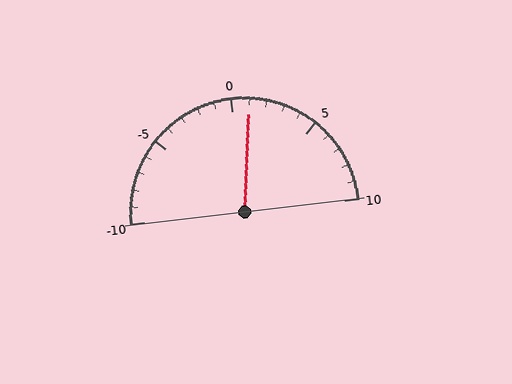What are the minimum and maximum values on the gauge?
The gauge ranges from -10 to 10.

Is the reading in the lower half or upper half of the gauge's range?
The reading is in the upper half of the range (-10 to 10).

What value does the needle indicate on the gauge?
The needle indicates approximately 1.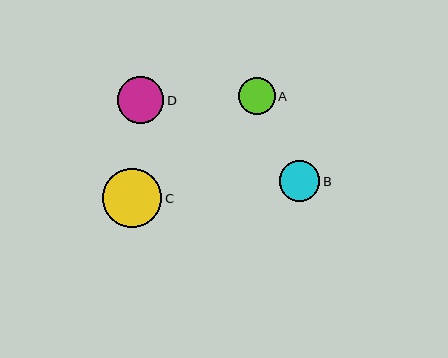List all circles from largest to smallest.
From largest to smallest: C, D, B, A.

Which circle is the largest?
Circle C is the largest with a size of approximately 59 pixels.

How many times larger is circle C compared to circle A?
Circle C is approximately 1.6 times the size of circle A.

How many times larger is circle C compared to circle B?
Circle C is approximately 1.4 times the size of circle B.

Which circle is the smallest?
Circle A is the smallest with a size of approximately 36 pixels.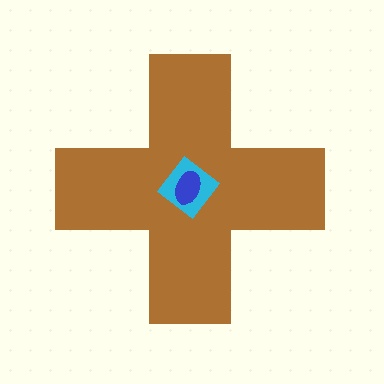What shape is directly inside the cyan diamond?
The blue ellipse.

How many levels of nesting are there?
3.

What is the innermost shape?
The blue ellipse.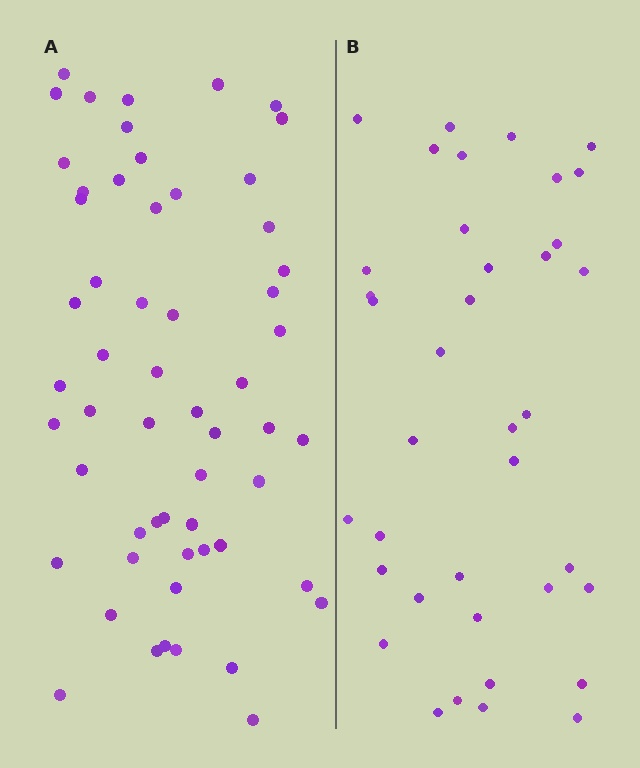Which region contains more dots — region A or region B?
Region A (the left region) has more dots.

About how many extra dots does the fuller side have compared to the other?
Region A has approximately 20 more dots than region B.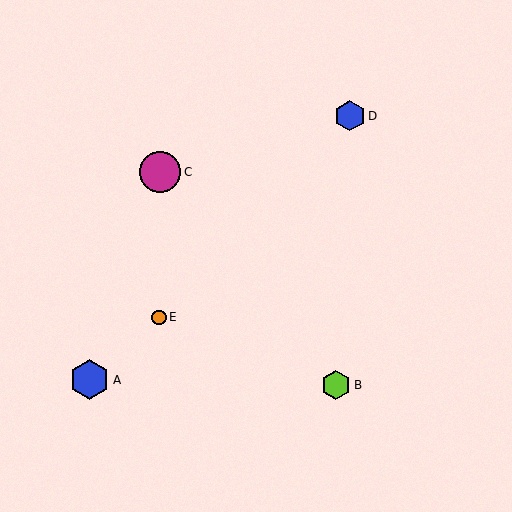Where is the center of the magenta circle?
The center of the magenta circle is at (160, 172).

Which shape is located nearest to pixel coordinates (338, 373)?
The lime hexagon (labeled B) at (336, 385) is nearest to that location.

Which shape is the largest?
The magenta circle (labeled C) is the largest.